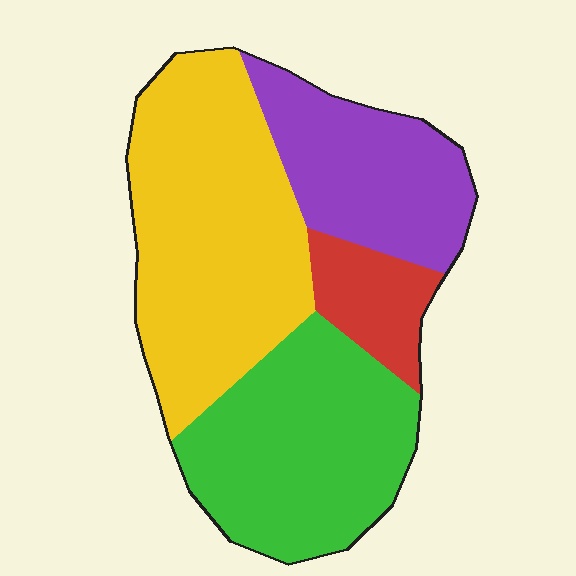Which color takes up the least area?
Red, at roughly 10%.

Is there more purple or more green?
Green.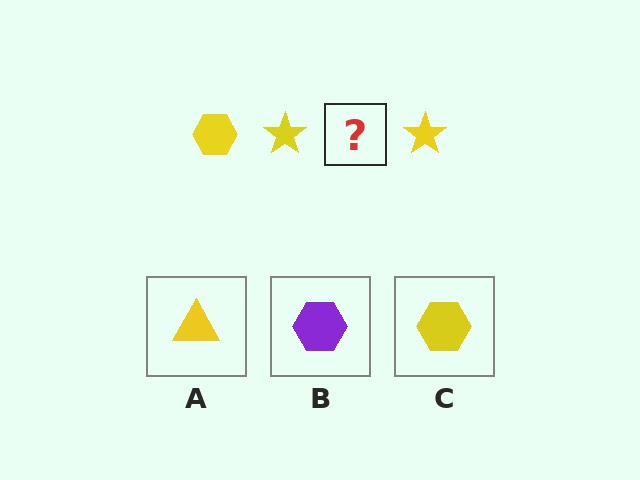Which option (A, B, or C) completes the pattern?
C.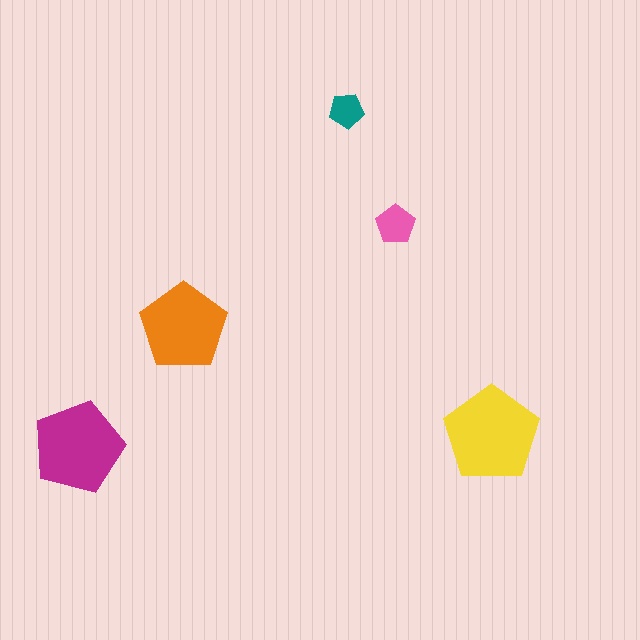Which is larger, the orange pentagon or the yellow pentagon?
The yellow one.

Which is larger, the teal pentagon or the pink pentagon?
The pink one.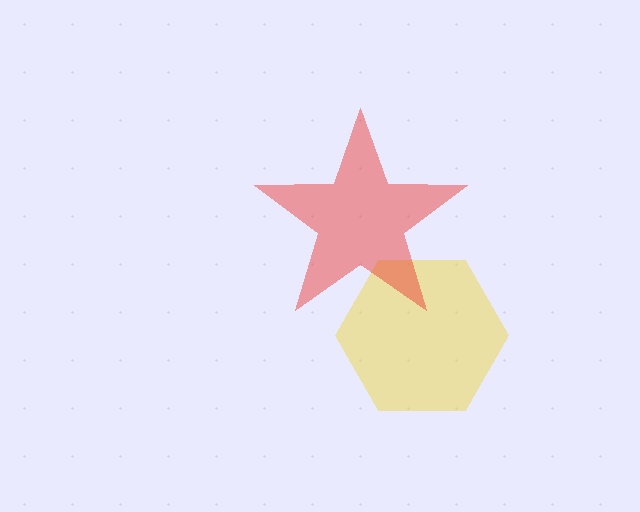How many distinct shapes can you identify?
There are 2 distinct shapes: a yellow hexagon, a red star.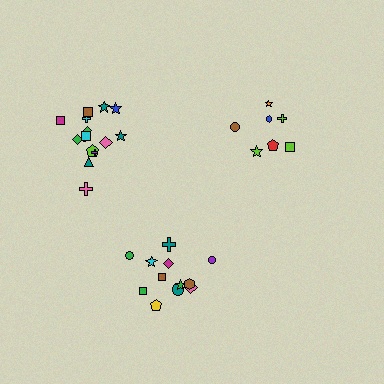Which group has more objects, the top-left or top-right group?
The top-left group.